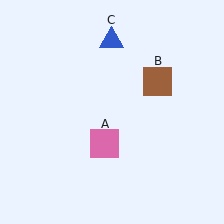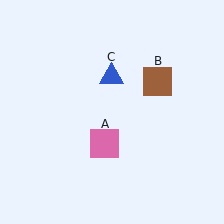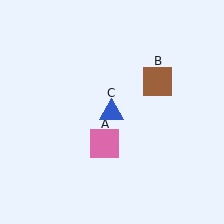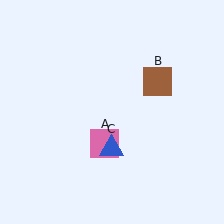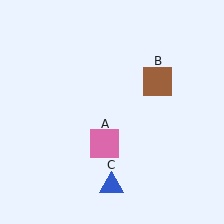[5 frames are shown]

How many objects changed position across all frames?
1 object changed position: blue triangle (object C).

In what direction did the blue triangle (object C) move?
The blue triangle (object C) moved down.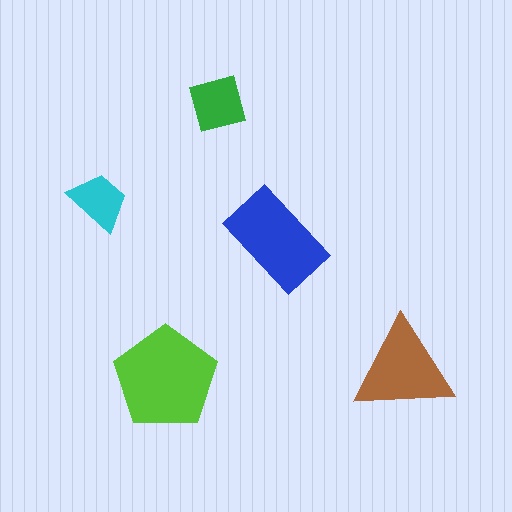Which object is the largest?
The lime pentagon.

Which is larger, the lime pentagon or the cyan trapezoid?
The lime pentagon.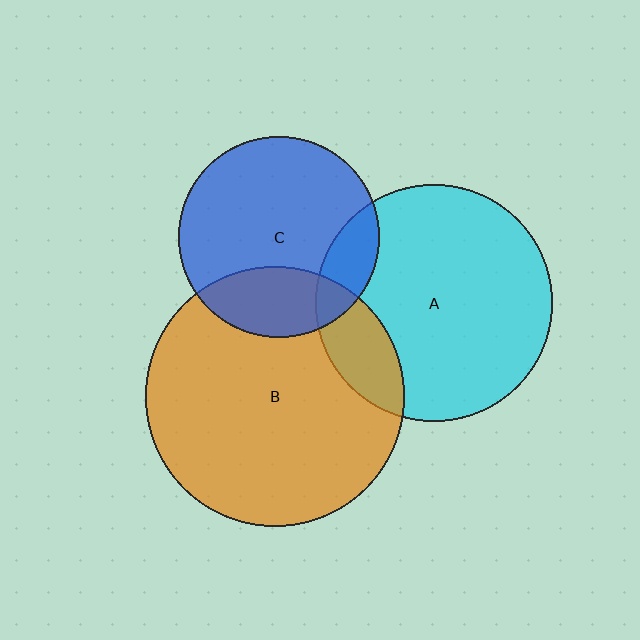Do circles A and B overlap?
Yes.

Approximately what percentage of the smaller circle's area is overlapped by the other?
Approximately 15%.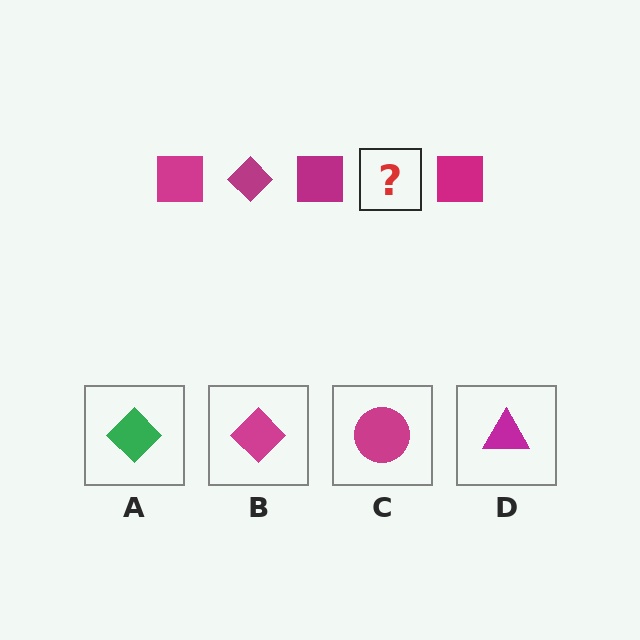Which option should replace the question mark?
Option B.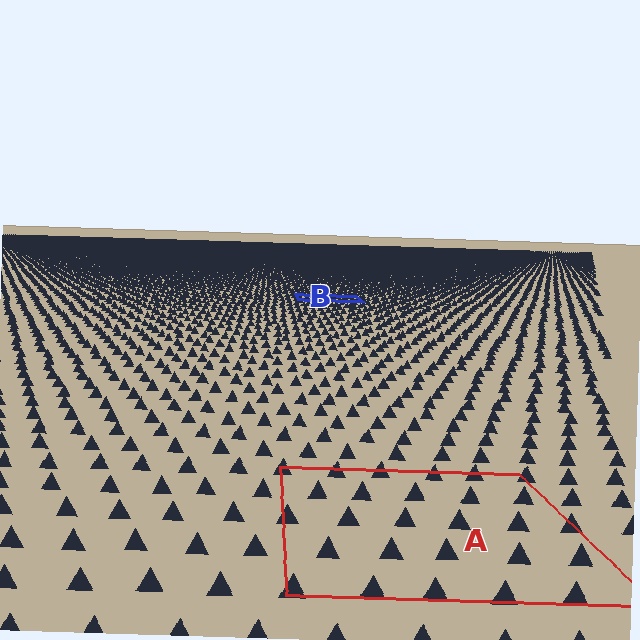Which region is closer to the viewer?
Region A is closer. The texture elements there are larger and more spread out.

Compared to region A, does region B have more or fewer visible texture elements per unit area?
Region B has more texture elements per unit area — they are packed more densely because it is farther away.